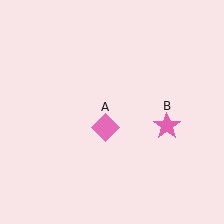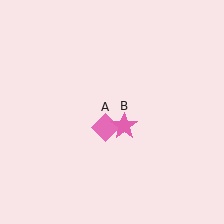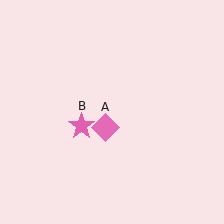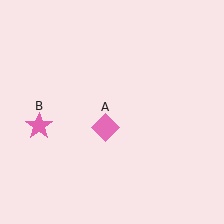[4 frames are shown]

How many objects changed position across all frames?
1 object changed position: pink star (object B).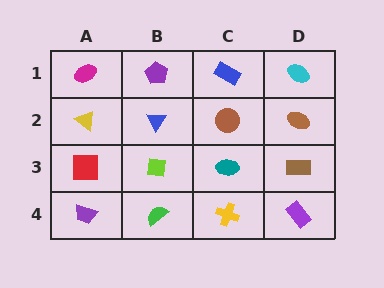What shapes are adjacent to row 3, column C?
A brown circle (row 2, column C), a yellow cross (row 4, column C), a lime square (row 3, column B), a brown rectangle (row 3, column D).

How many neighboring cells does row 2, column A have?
3.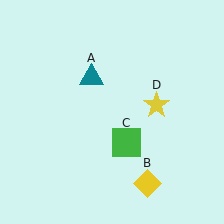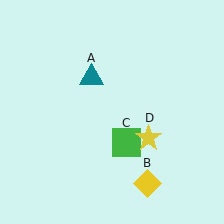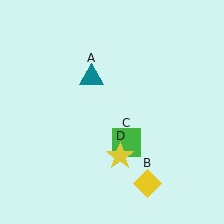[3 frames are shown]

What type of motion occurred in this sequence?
The yellow star (object D) rotated clockwise around the center of the scene.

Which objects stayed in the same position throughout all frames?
Teal triangle (object A) and yellow diamond (object B) and green square (object C) remained stationary.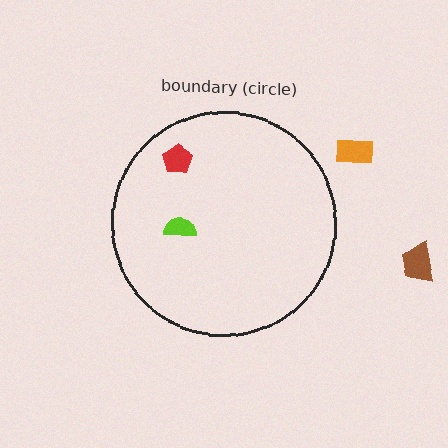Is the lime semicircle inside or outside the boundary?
Inside.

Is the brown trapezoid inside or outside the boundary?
Outside.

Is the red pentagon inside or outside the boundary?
Inside.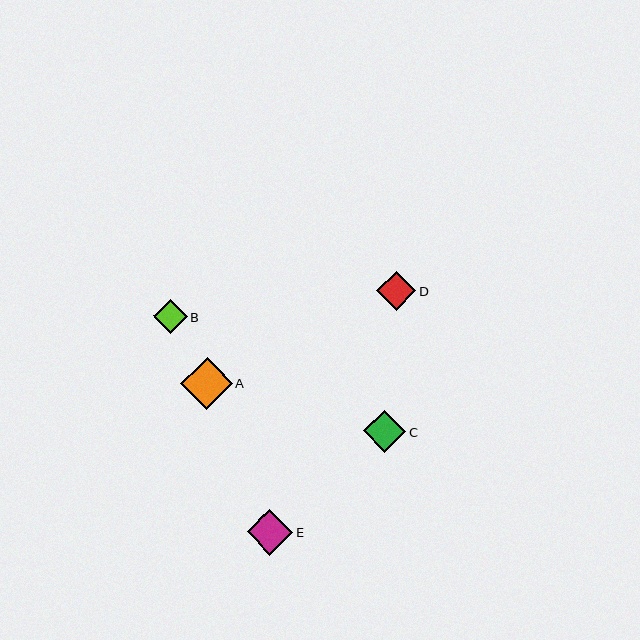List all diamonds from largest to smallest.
From largest to smallest: A, E, C, D, B.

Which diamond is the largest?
Diamond A is the largest with a size of approximately 52 pixels.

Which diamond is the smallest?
Diamond B is the smallest with a size of approximately 34 pixels.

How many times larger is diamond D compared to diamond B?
Diamond D is approximately 1.2 times the size of diamond B.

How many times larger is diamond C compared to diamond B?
Diamond C is approximately 1.2 times the size of diamond B.